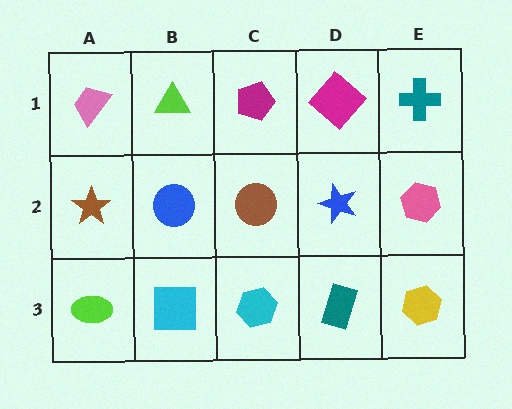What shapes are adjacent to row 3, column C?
A brown circle (row 2, column C), a cyan square (row 3, column B), a teal rectangle (row 3, column D).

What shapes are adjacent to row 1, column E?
A pink hexagon (row 2, column E), a magenta diamond (row 1, column D).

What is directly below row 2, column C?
A cyan hexagon.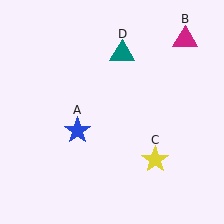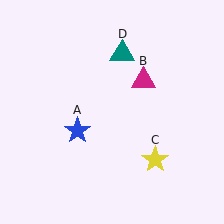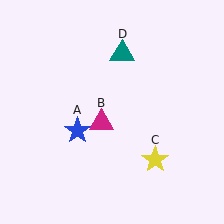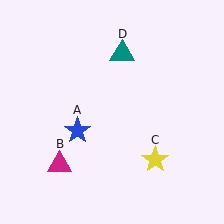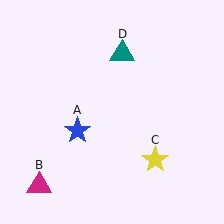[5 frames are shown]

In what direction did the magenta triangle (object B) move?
The magenta triangle (object B) moved down and to the left.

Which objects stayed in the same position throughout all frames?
Blue star (object A) and yellow star (object C) and teal triangle (object D) remained stationary.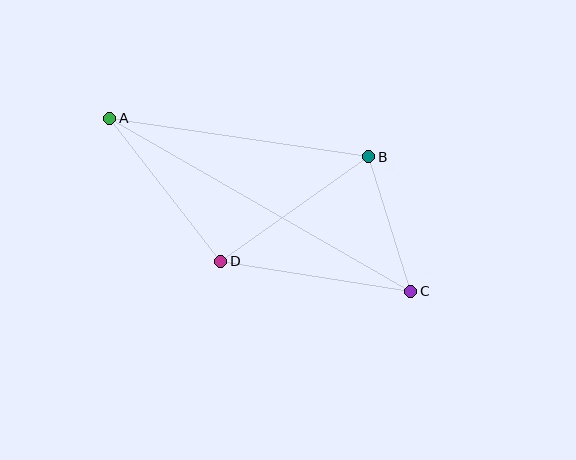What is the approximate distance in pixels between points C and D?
The distance between C and D is approximately 192 pixels.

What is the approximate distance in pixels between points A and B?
The distance between A and B is approximately 262 pixels.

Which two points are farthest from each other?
Points A and C are farthest from each other.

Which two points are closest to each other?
Points B and C are closest to each other.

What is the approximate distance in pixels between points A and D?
The distance between A and D is approximately 181 pixels.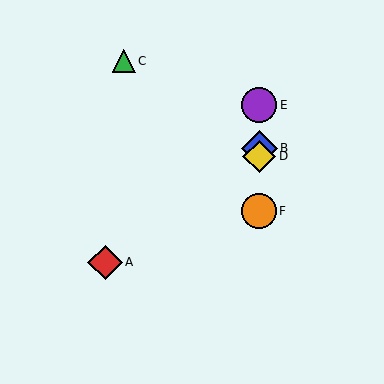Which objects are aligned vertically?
Objects B, D, E, F are aligned vertically.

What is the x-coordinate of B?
Object B is at x≈259.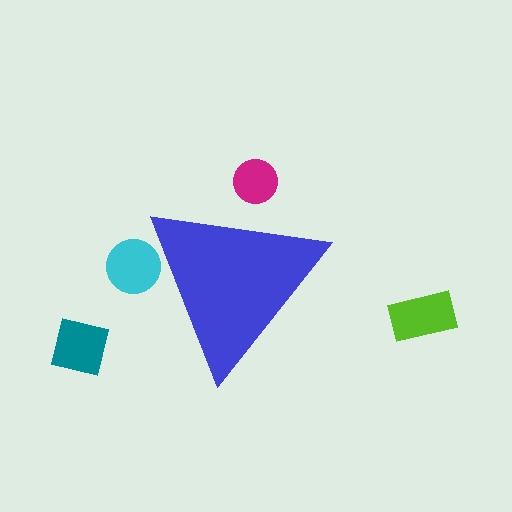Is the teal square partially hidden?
No, the teal square is fully visible.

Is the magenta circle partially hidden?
Yes, the magenta circle is partially hidden behind the blue triangle.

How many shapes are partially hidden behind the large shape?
2 shapes are partially hidden.